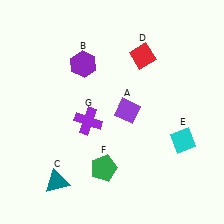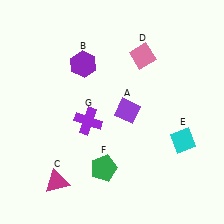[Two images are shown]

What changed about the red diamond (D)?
In Image 1, D is red. In Image 2, it changed to pink.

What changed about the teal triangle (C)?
In Image 1, C is teal. In Image 2, it changed to magenta.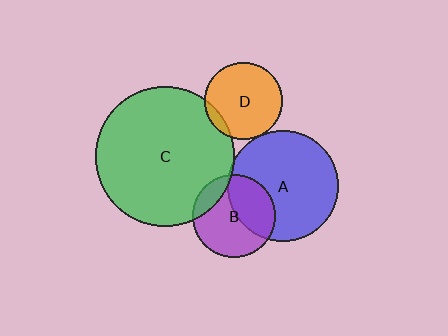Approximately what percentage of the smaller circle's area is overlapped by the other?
Approximately 10%.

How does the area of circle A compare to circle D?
Approximately 2.0 times.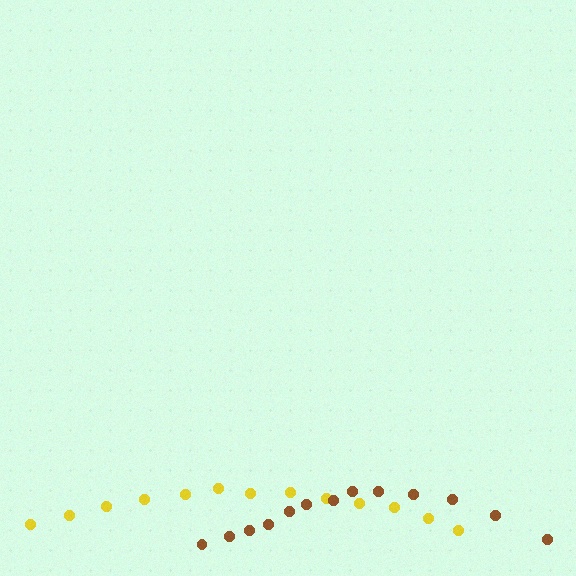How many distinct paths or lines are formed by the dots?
There are 2 distinct paths.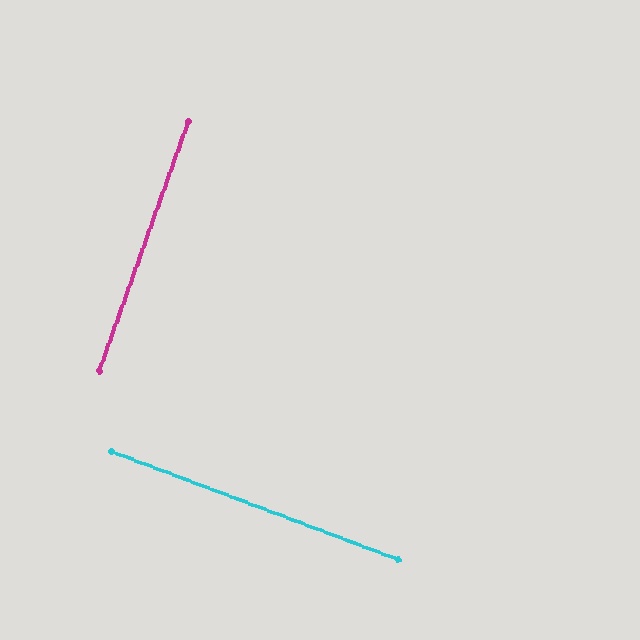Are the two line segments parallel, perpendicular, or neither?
Perpendicular — they meet at approximately 89°.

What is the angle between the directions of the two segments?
Approximately 89 degrees.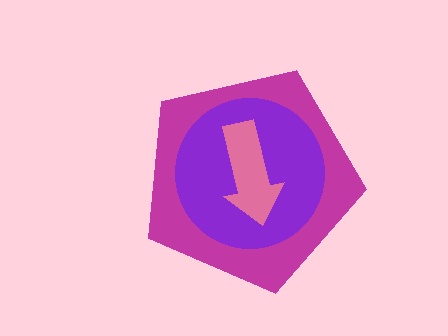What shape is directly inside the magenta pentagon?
The purple circle.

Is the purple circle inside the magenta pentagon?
Yes.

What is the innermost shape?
The pink arrow.